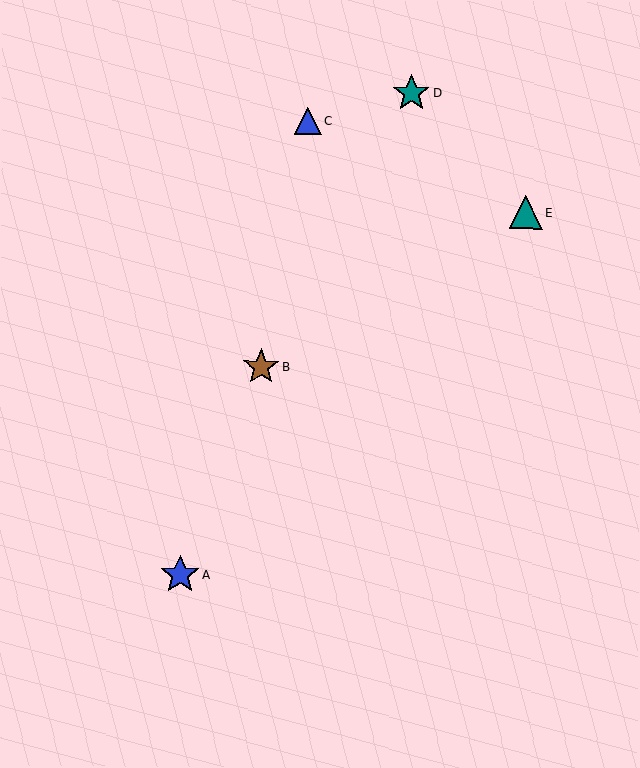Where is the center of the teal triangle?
The center of the teal triangle is at (526, 213).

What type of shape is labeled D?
Shape D is a teal star.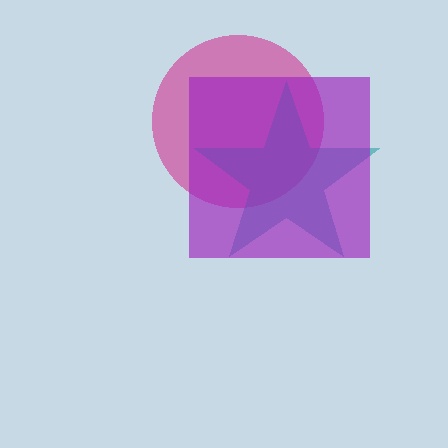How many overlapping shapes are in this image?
There are 3 overlapping shapes in the image.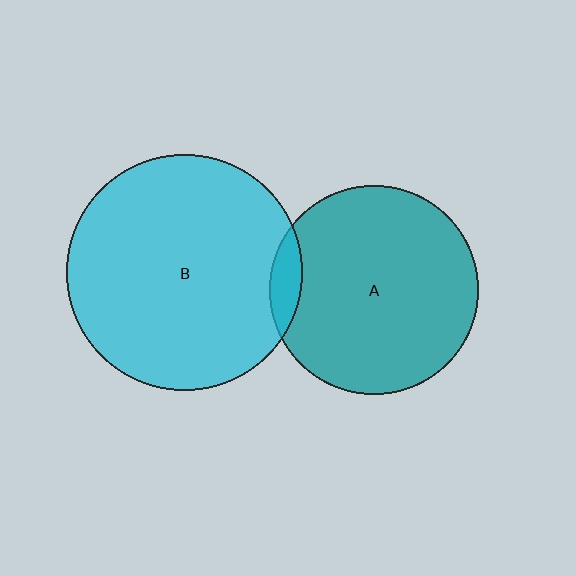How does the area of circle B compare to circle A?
Approximately 1.3 times.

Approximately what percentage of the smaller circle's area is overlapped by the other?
Approximately 5%.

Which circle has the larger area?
Circle B (cyan).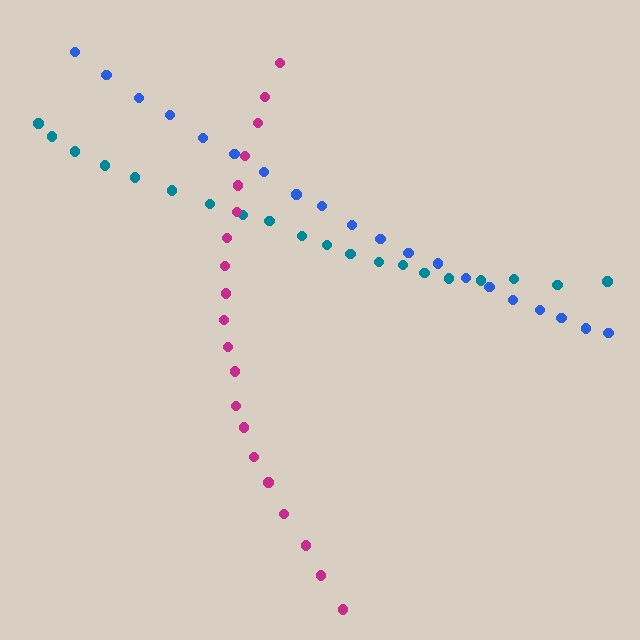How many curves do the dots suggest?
There are 3 distinct paths.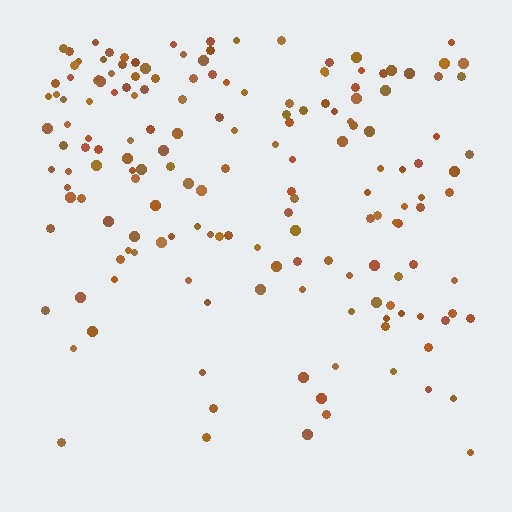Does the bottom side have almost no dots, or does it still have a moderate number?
Still a moderate number, just noticeably fewer than the top.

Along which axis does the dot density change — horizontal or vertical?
Vertical.